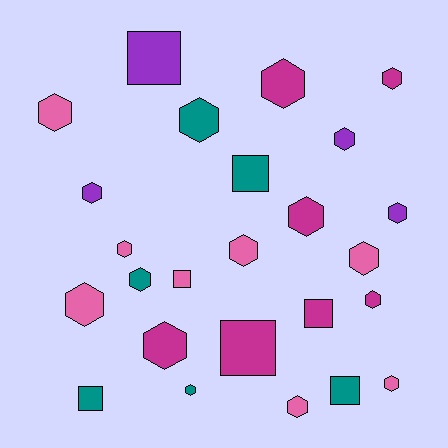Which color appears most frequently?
Pink, with 8 objects.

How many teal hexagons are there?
There are 3 teal hexagons.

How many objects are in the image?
There are 25 objects.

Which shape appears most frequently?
Hexagon, with 18 objects.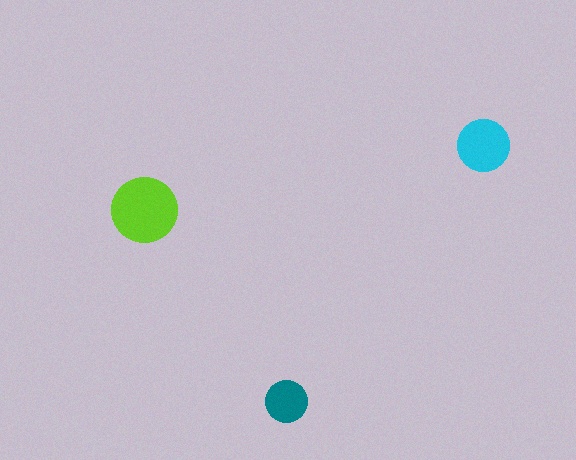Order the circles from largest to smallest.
the lime one, the cyan one, the teal one.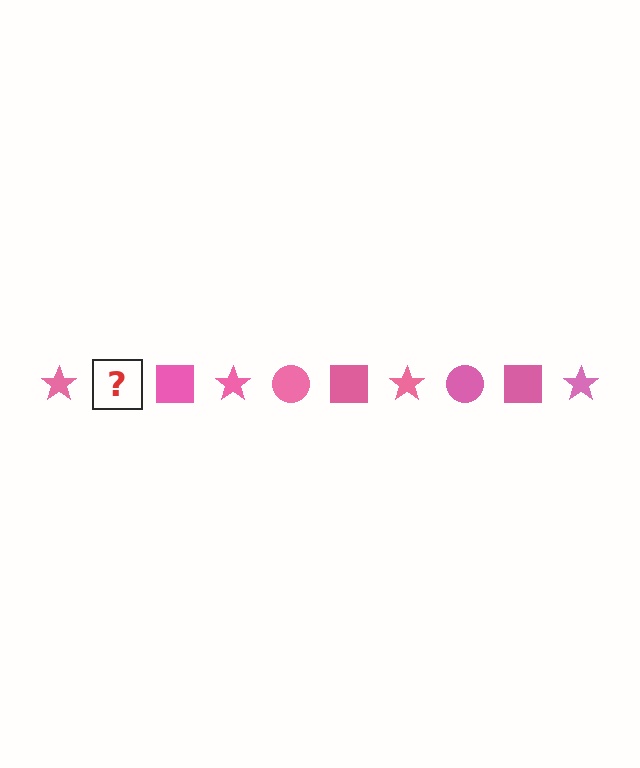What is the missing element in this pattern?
The missing element is a pink circle.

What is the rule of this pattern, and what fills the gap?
The rule is that the pattern cycles through star, circle, square shapes in pink. The gap should be filled with a pink circle.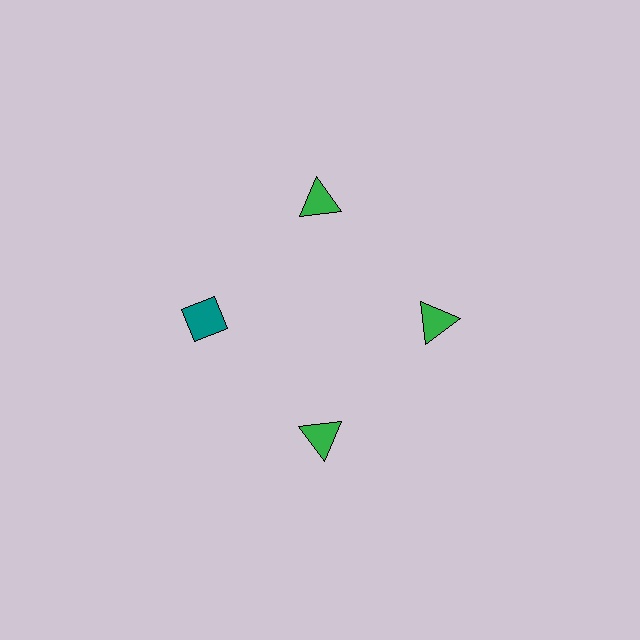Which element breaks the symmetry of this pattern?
The teal diamond at roughly the 9 o'clock position breaks the symmetry. All other shapes are green triangles.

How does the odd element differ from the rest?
It differs in both color (teal instead of green) and shape (diamond instead of triangle).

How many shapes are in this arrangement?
There are 4 shapes arranged in a ring pattern.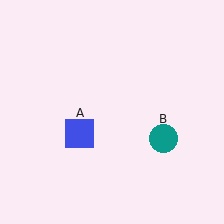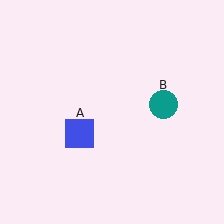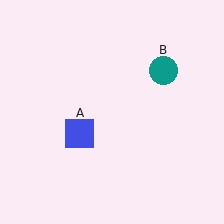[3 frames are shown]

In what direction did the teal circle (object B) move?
The teal circle (object B) moved up.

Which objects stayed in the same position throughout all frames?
Blue square (object A) remained stationary.